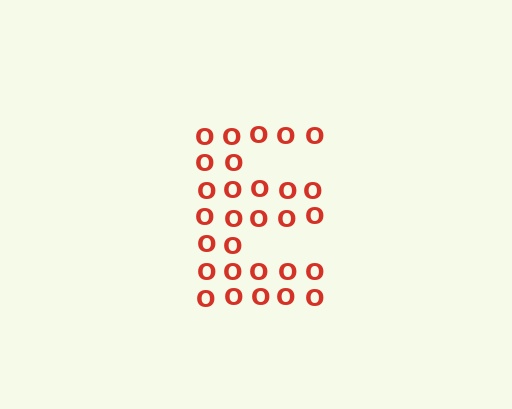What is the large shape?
The large shape is the letter E.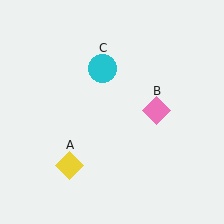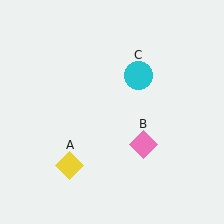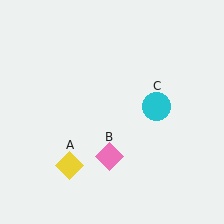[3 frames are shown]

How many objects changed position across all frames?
2 objects changed position: pink diamond (object B), cyan circle (object C).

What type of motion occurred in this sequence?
The pink diamond (object B), cyan circle (object C) rotated clockwise around the center of the scene.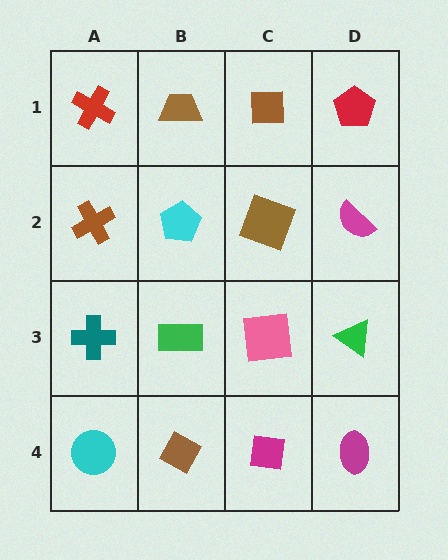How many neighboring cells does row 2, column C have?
4.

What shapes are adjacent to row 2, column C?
A brown square (row 1, column C), a pink square (row 3, column C), a cyan pentagon (row 2, column B), a magenta semicircle (row 2, column D).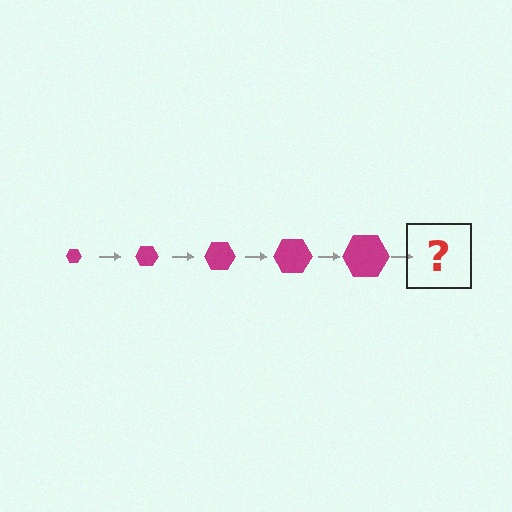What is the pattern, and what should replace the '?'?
The pattern is that the hexagon gets progressively larger each step. The '?' should be a magenta hexagon, larger than the previous one.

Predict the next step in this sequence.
The next step is a magenta hexagon, larger than the previous one.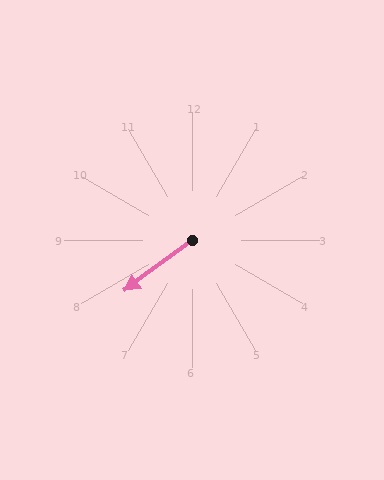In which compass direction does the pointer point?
Southwest.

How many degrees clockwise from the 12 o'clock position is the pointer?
Approximately 234 degrees.